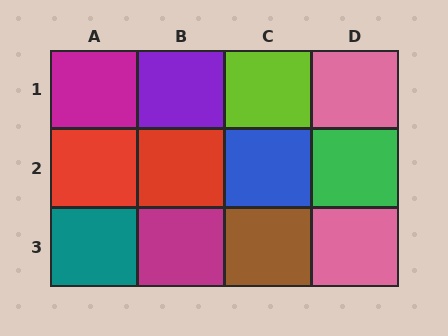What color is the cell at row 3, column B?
Magenta.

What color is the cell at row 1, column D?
Pink.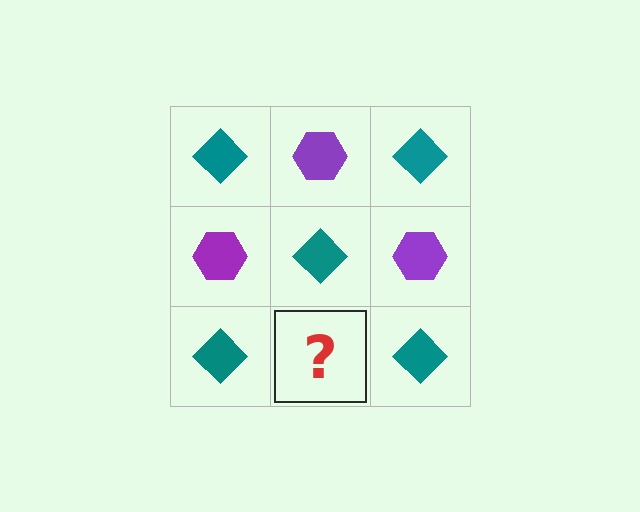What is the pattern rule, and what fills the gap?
The rule is that it alternates teal diamond and purple hexagon in a checkerboard pattern. The gap should be filled with a purple hexagon.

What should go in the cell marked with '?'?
The missing cell should contain a purple hexagon.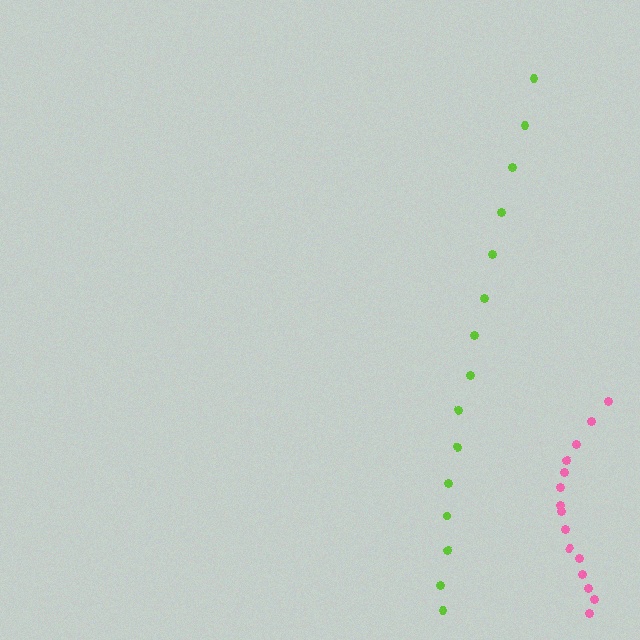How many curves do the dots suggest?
There are 2 distinct paths.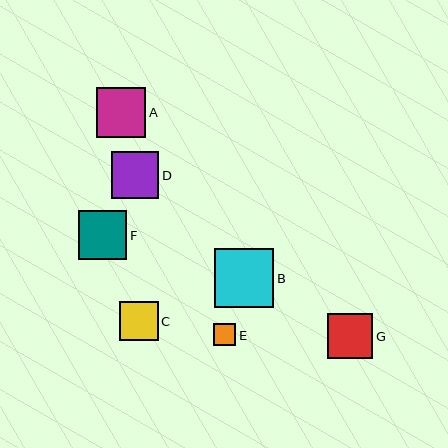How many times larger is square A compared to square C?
Square A is approximately 1.3 times the size of square C.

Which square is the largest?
Square B is the largest with a size of approximately 59 pixels.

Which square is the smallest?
Square E is the smallest with a size of approximately 22 pixels.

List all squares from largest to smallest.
From largest to smallest: B, A, F, D, G, C, E.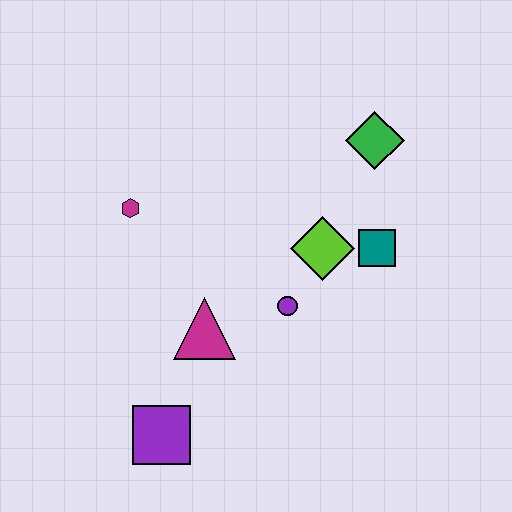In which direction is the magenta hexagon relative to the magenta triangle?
The magenta hexagon is above the magenta triangle.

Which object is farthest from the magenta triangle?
The green diamond is farthest from the magenta triangle.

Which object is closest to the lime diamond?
The teal square is closest to the lime diamond.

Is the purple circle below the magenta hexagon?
Yes